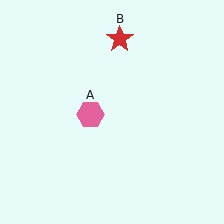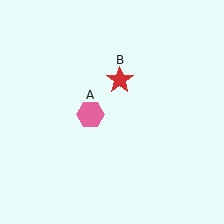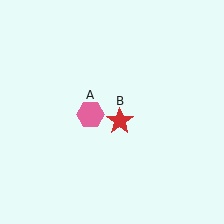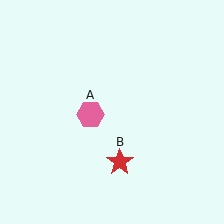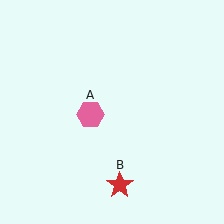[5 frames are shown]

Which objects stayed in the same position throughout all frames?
Pink hexagon (object A) remained stationary.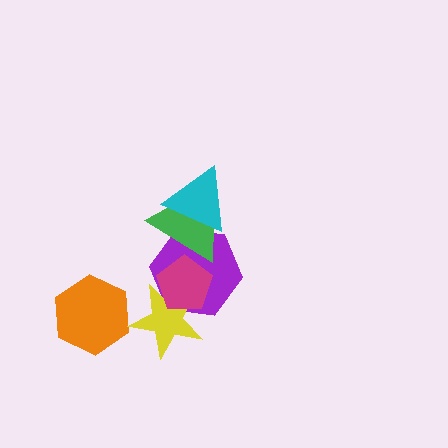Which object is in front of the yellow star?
The magenta pentagon is in front of the yellow star.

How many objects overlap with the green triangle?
3 objects overlap with the green triangle.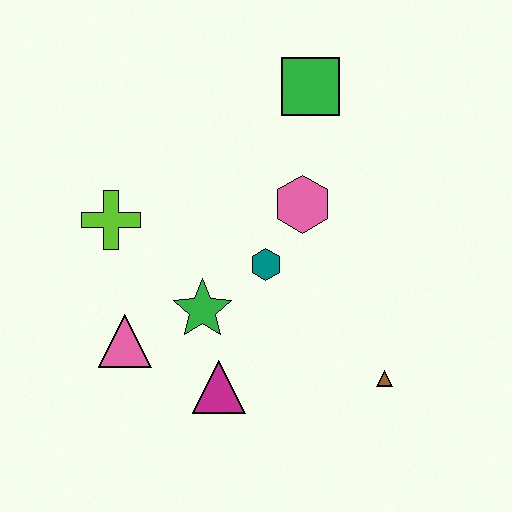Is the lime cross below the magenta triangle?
No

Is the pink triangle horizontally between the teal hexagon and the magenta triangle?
No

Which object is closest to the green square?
The pink hexagon is closest to the green square.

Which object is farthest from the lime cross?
The brown triangle is farthest from the lime cross.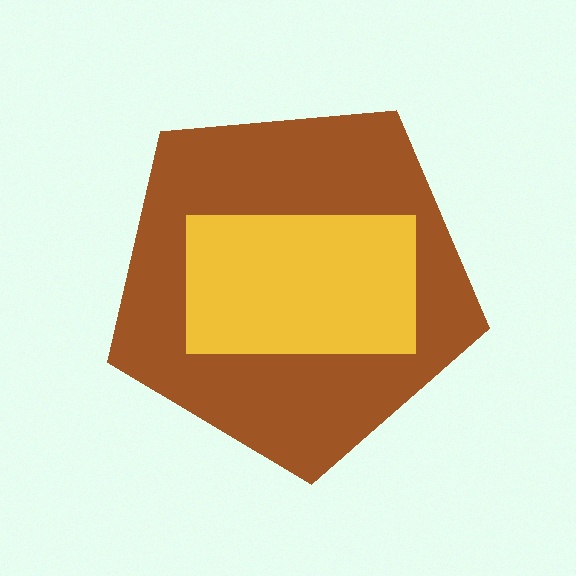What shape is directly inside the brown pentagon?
The yellow rectangle.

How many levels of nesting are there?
2.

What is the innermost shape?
The yellow rectangle.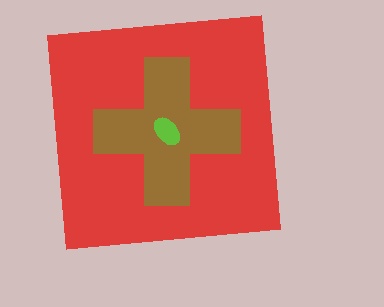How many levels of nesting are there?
3.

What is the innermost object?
The lime ellipse.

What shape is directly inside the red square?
The brown cross.